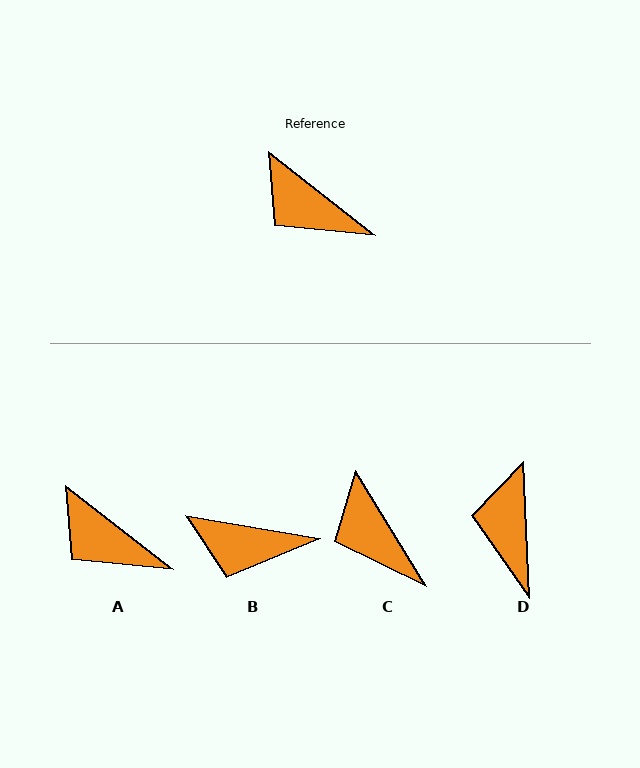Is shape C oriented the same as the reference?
No, it is off by about 20 degrees.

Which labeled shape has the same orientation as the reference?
A.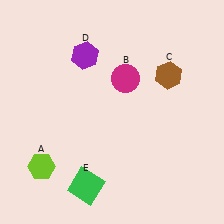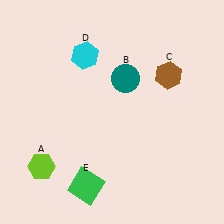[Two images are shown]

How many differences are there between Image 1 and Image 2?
There are 2 differences between the two images.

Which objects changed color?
B changed from magenta to teal. D changed from purple to cyan.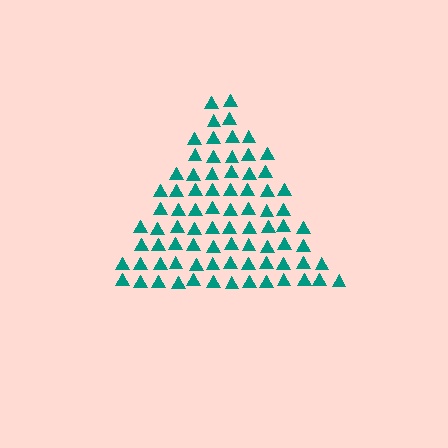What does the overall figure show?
The overall figure shows a triangle.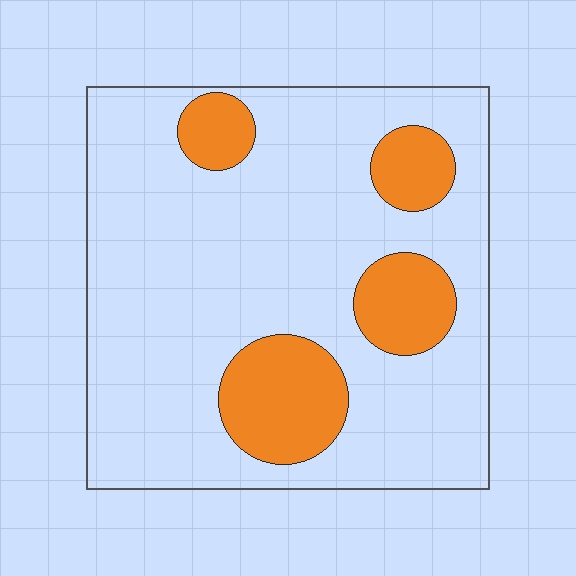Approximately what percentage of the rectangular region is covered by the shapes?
Approximately 20%.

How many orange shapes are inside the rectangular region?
4.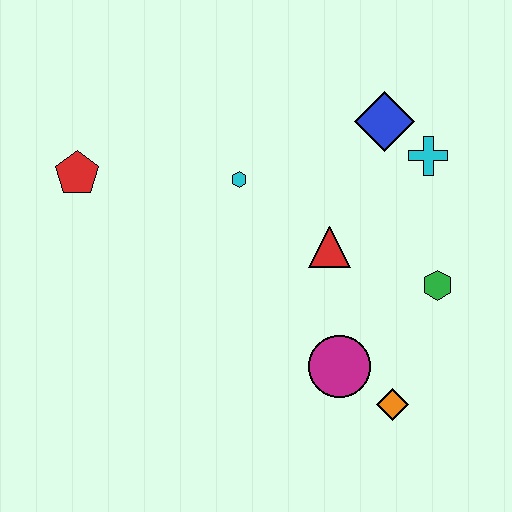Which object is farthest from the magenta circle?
The red pentagon is farthest from the magenta circle.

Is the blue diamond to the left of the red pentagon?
No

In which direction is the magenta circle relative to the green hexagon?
The magenta circle is to the left of the green hexagon.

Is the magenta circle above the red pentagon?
No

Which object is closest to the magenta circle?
The orange diamond is closest to the magenta circle.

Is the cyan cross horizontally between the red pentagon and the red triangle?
No